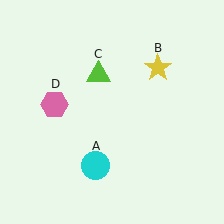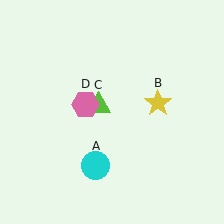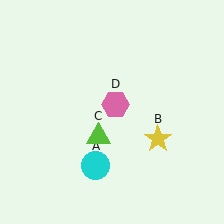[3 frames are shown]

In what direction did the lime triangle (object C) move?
The lime triangle (object C) moved down.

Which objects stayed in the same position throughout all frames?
Cyan circle (object A) remained stationary.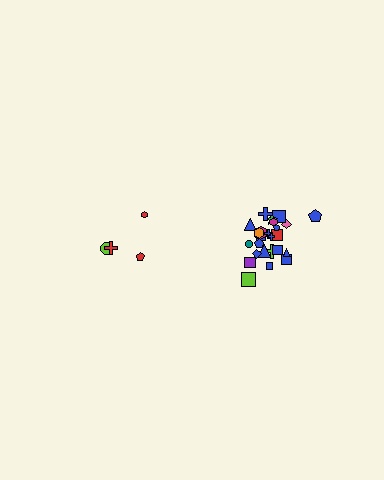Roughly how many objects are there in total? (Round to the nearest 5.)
Roughly 30 objects in total.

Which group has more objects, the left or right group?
The right group.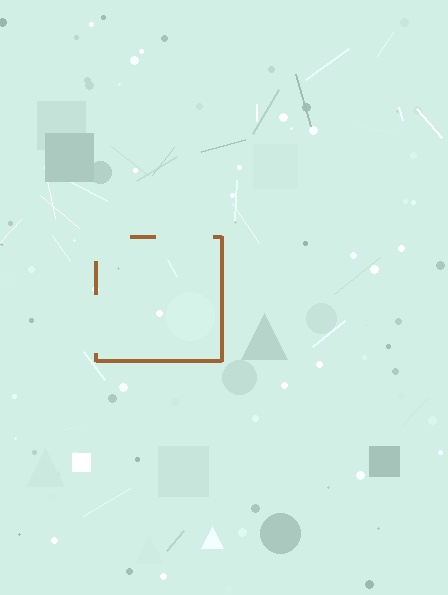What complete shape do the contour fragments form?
The contour fragments form a square.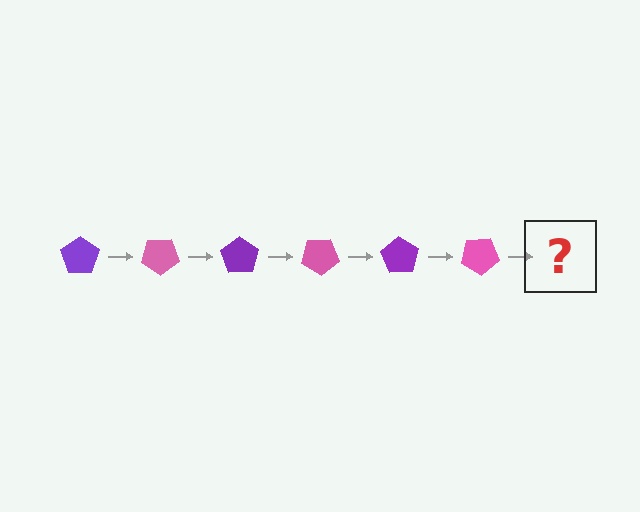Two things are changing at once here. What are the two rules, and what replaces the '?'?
The two rules are that it rotates 35 degrees each step and the color cycles through purple and pink. The '?' should be a purple pentagon, rotated 210 degrees from the start.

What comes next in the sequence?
The next element should be a purple pentagon, rotated 210 degrees from the start.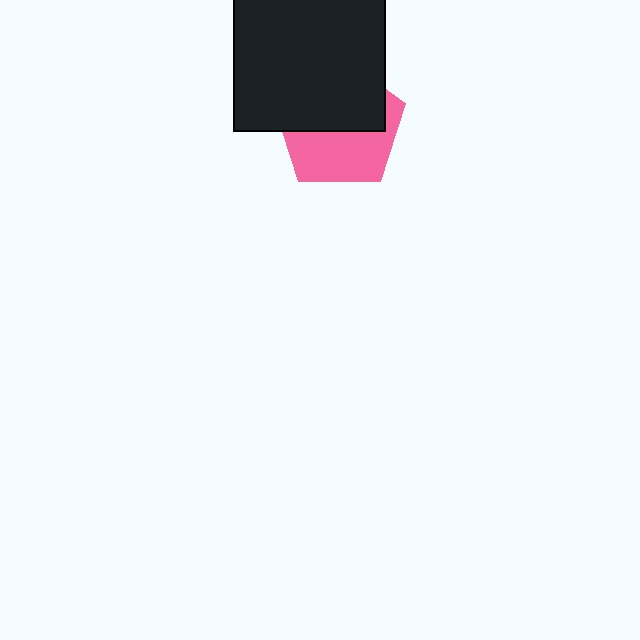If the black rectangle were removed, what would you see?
You would see the complete pink pentagon.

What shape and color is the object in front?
The object in front is a black rectangle.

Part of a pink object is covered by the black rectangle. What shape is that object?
It is a pentagon.